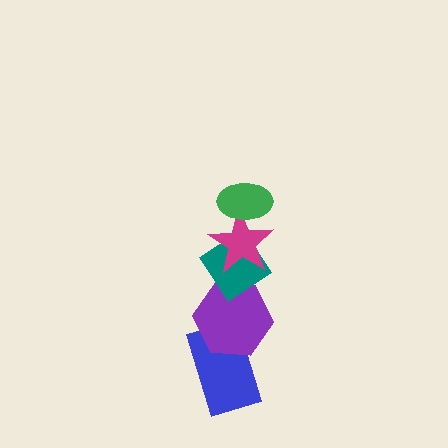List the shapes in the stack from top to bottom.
From top to bottom: the green ellipse, the magenta star, the teal diamond, the purple hexagon, the blue rectangle.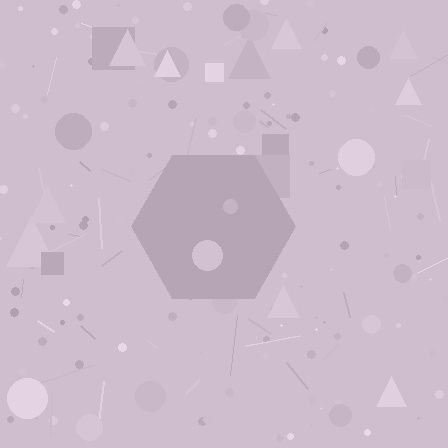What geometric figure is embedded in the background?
A hexagon is embedded in the background.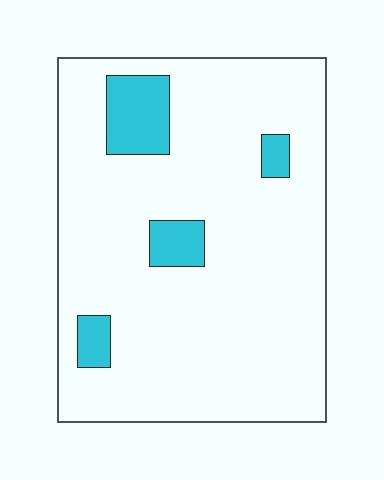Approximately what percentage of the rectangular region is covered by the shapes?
Approximately 10%.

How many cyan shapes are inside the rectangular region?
4.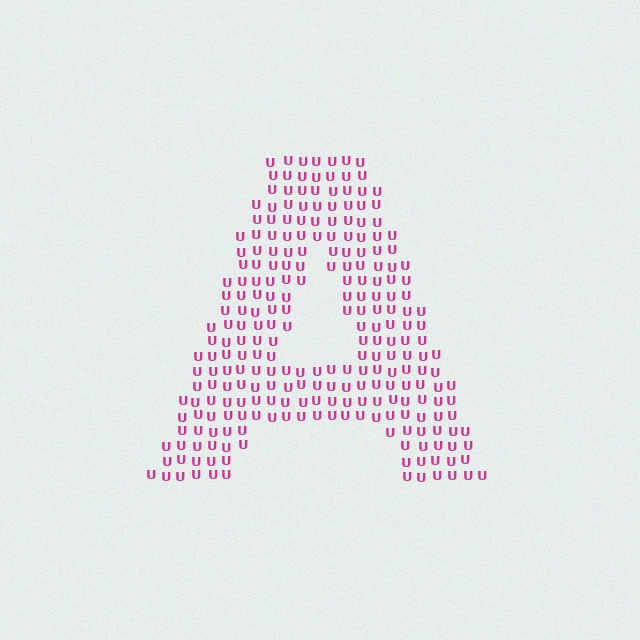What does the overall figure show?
The overall figure shows the letter A.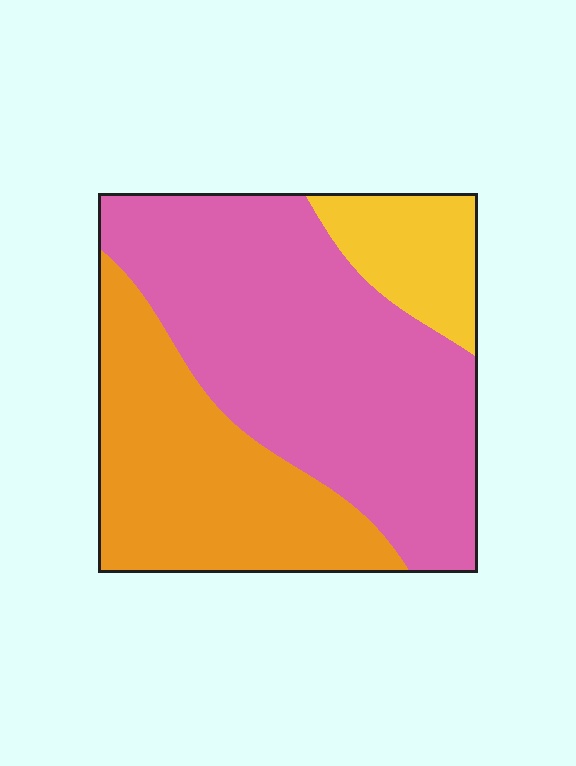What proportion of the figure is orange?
Orange covers about 35% of the figure.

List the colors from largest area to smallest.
From largest to smallest: pink, orange, yellow.